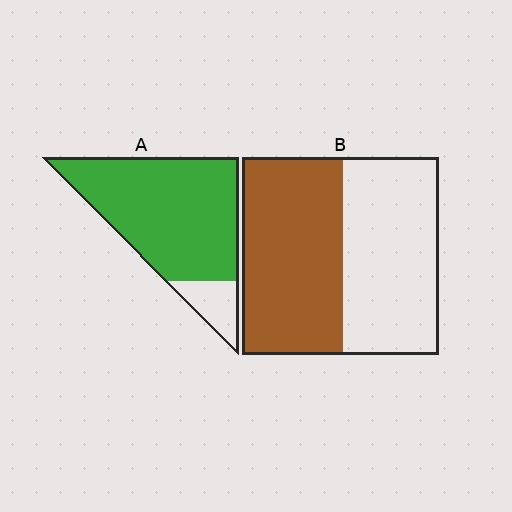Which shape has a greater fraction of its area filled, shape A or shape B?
Shape A.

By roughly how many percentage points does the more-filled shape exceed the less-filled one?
By roughly 35 percentage points (A over B).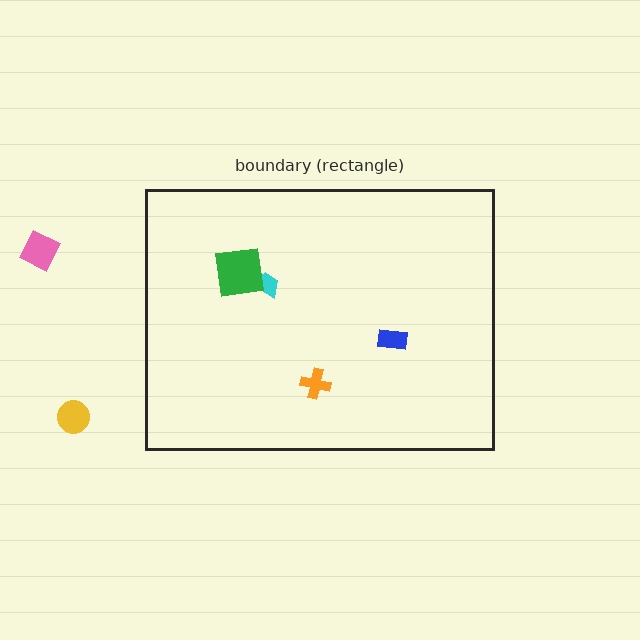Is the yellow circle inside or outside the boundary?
Outside.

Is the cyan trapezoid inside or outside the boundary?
Inside.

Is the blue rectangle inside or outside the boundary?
Inside.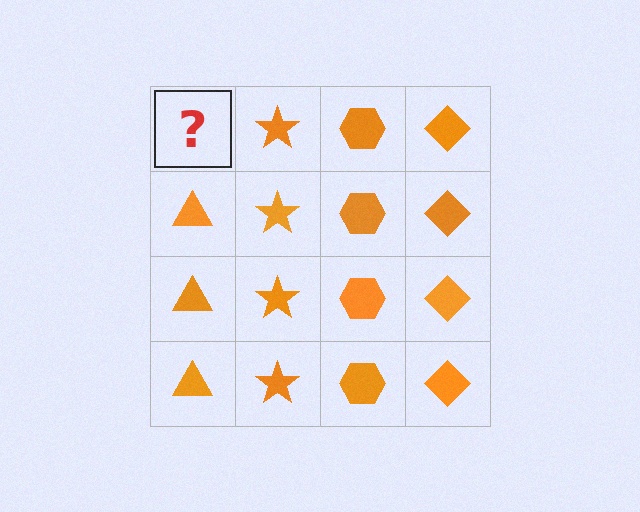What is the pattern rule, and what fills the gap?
The rule is that each column has a consistent shape. The gap should be filled with an orange triangle.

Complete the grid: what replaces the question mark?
The question mark should be replaced with an orange triangle.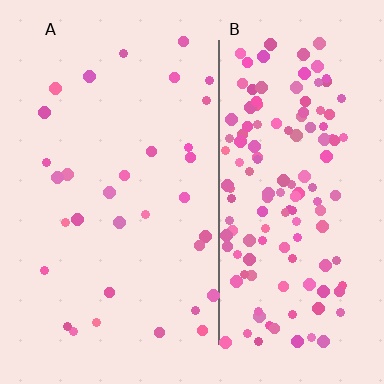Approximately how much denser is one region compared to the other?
Approximately 4.7× — region B over region A.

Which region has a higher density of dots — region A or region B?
B (the right).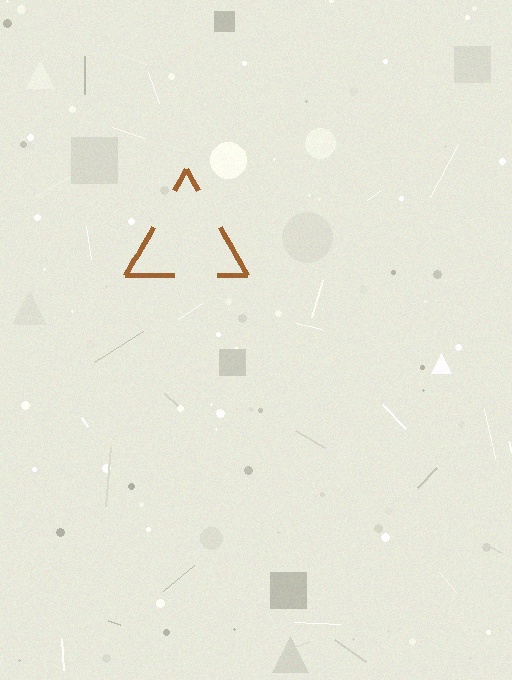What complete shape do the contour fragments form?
The contour fragments form a triangle.